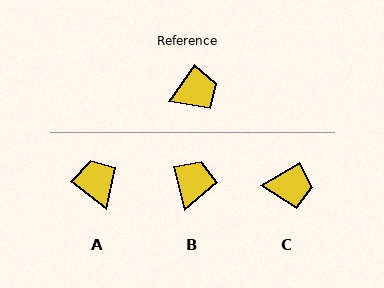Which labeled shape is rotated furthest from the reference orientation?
A, about 89 degrees away.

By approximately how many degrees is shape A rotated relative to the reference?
Approximately 89 degrees counter-clockwise.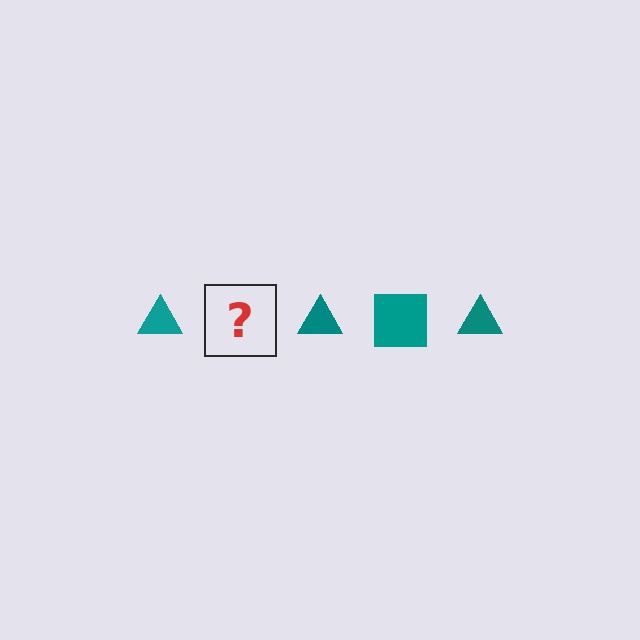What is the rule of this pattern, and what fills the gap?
The rule is that the pattern cycles through triangle, square shapes in teal. The gap should be filled with a teal square.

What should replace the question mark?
The question mark should be replaced with a teal square.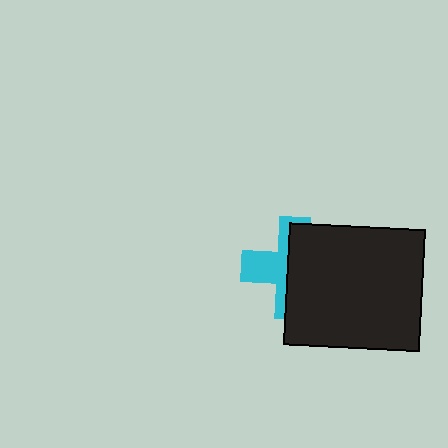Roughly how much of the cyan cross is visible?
A small part of it is visible (roughly 41%).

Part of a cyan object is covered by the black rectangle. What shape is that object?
It is a cross.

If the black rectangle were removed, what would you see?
You would see the complete cyan cross.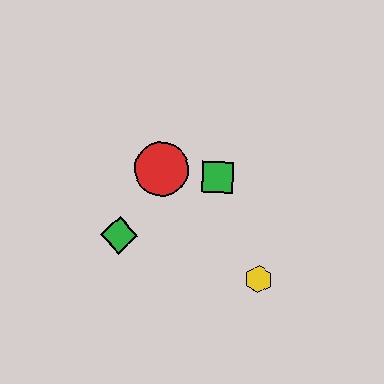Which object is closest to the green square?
The red circle is closest to the green square.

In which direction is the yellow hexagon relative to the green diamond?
The yellow hexagon is to the right of the green diamond.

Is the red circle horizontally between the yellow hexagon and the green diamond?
Yes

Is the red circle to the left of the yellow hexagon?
Yes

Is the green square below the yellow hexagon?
No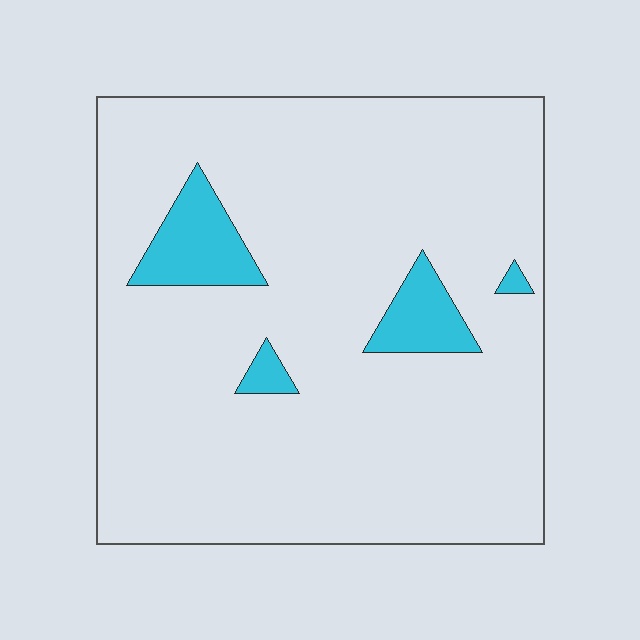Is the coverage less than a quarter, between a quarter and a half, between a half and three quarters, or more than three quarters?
Less than a quarter.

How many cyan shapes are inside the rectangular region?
4.